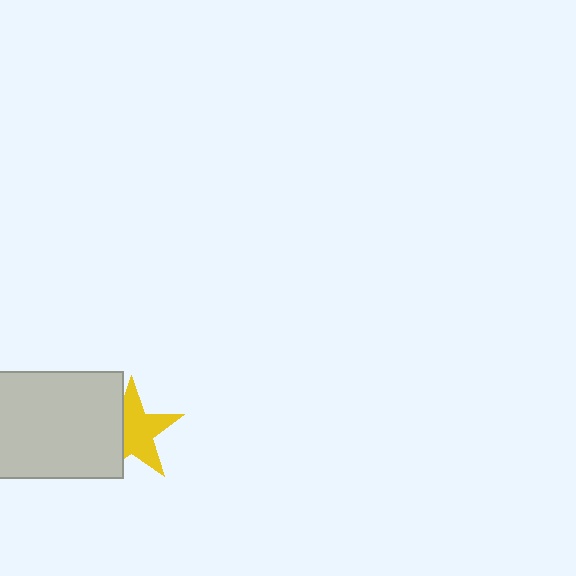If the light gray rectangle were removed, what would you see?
You would see the complete yellow star.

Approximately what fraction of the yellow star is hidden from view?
Roughly 35% of the yellow star is hidden behind the light gray rectangle.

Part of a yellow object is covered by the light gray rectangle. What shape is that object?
It is a star.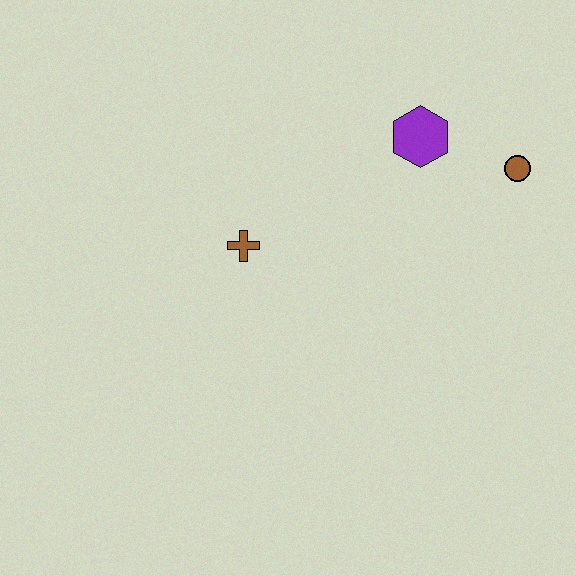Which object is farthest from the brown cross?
The brown circle is farthest from the brown cross.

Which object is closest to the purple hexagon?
The brown circle is closest to the purple hexagon.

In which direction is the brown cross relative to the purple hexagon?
The brown cross is to the left of the purple hexagon.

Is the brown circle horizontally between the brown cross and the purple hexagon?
No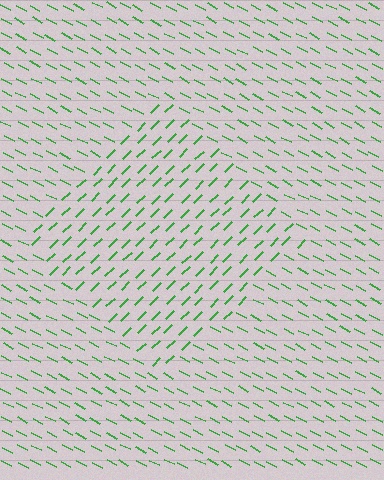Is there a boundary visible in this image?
Yes, there is a texture boundary formed by a change in line orientation.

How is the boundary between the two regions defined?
The boundary is defined purely by a change in line orientation (approximately 72 degrees difference). All lines are the same color and thickness.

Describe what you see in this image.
The image is filled with small green line segments. A diamond region in the image has lines oriented differently from the surrounding lines, creating a visible texture boundary.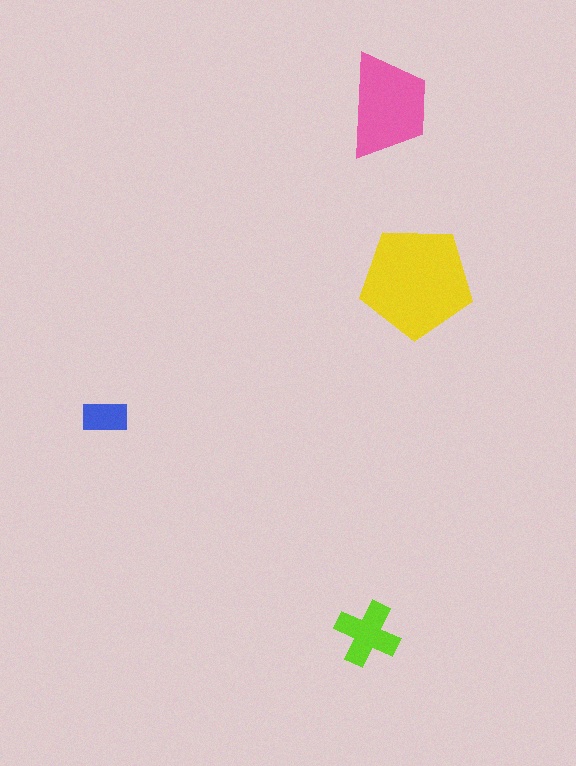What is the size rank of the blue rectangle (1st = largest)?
4th.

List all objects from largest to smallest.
The yellow pentagon, the pink trapezoid, the lime cross, the blue rectangle.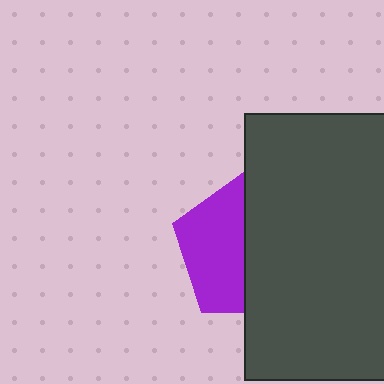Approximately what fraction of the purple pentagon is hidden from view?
Roughly 54% of the purple pentagon is hidden behind the dark gray rectangle.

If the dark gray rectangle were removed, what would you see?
You would see the complete purple pentagon.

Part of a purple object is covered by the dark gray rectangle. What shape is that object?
It is a pentagon.